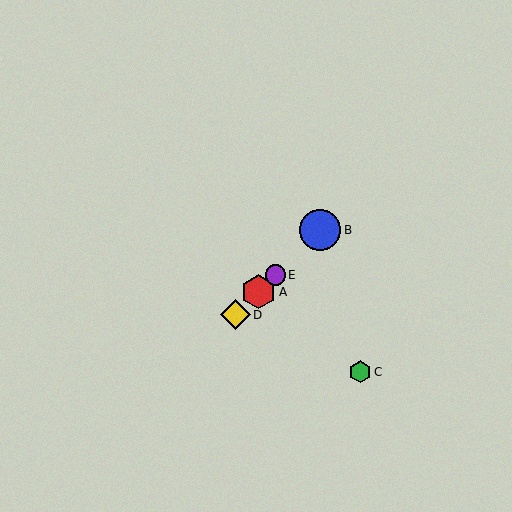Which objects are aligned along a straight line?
Objects A, B, D, E are aligned along a straight line.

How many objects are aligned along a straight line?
4 objects (A, B, D, E) are aligned along a straight line.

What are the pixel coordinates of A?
Object A is at (258, 292).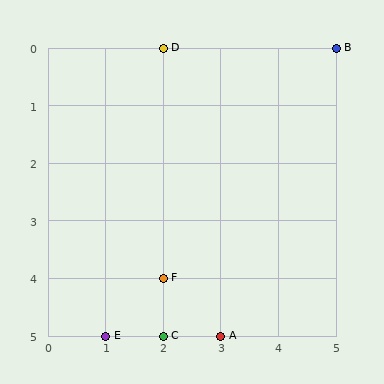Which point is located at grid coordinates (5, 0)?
Point B is at (5, 0).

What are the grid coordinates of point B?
Point B is at grid coordinates (5, 0).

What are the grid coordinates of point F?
Point F is at grid coordinates (2, 4).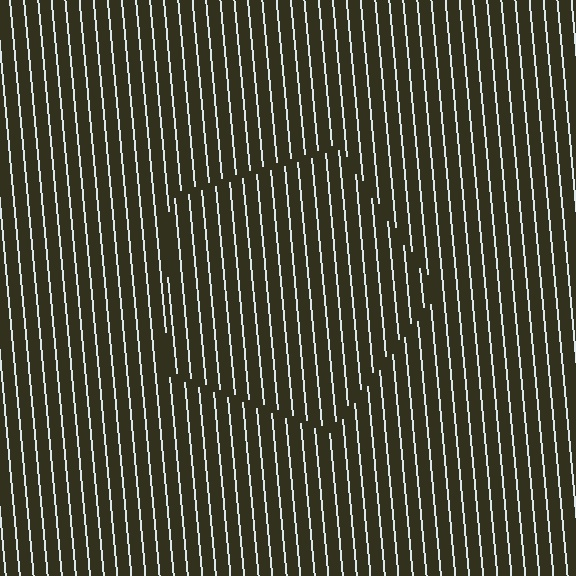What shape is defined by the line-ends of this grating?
An illusory pentagon. The interior of the shape contains the same grating, shifted by half a period — the contour is defined by the phase discontinuity where line-ends from the inner and outer gratings abut.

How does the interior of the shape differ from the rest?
The interior of the shape contains the same grating, shifted by half a period — the contour is defined by the phase discontinuity where line-ends from the inner and outer gratings abut.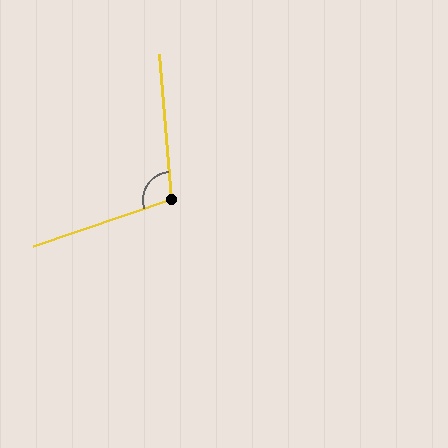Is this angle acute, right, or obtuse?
It is obtuse.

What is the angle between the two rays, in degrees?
Approximately 104 degrees.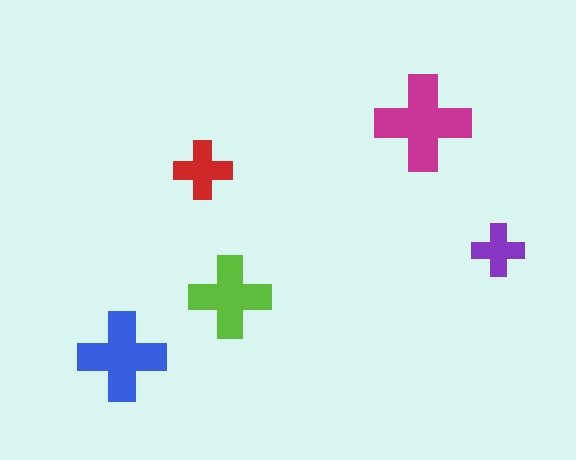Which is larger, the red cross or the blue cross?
The blue one.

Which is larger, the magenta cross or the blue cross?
The magenta one.